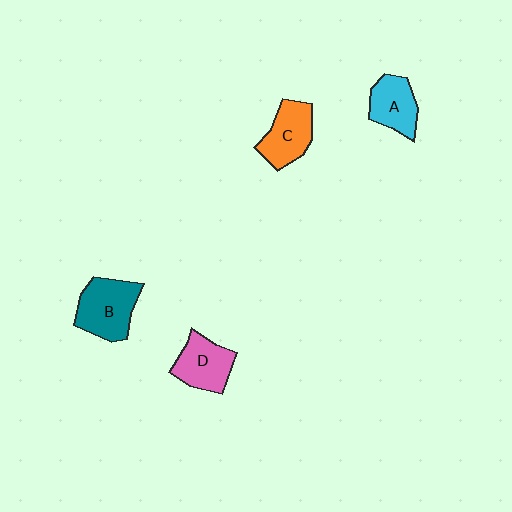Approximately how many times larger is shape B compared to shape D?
Approximately 1.2 times.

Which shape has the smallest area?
Shape A (cyan).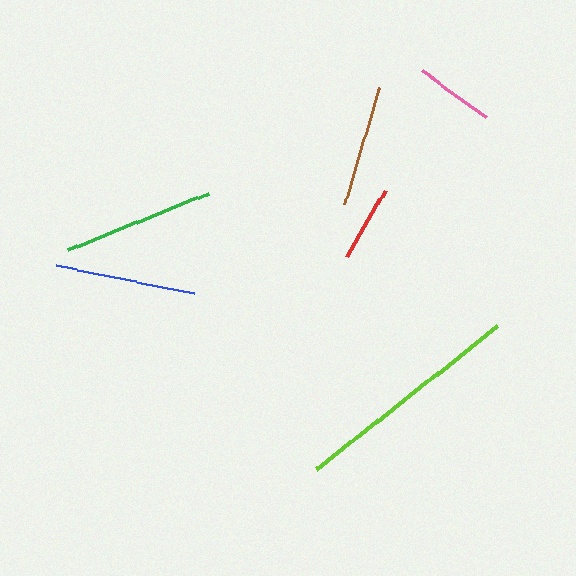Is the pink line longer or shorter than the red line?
The pink line is longer than the red line.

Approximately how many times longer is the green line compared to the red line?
The green line is approximately 2.0 times the length of the red line.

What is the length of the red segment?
The red segment is approximately 77 pixels long.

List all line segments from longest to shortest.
From longest to shortest: lime, green, blue, brown, pink, red.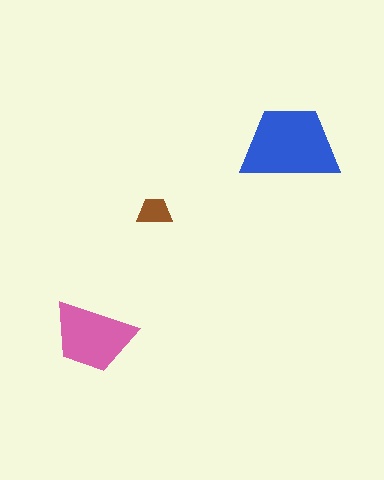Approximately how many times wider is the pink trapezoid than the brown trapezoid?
About 2.5 times wider.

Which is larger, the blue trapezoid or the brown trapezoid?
The blue one.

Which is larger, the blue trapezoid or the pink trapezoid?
The blue one.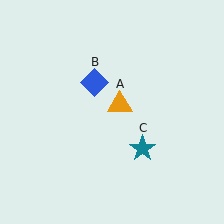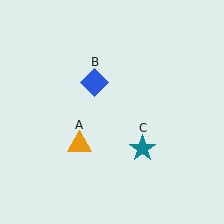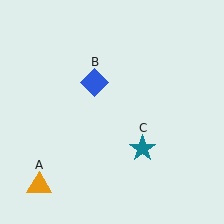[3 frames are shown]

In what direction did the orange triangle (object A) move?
The orange triangle (object A) moved down and to the left.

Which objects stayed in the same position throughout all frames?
Blue diamond (object B) and teal star (object C) remained stationary.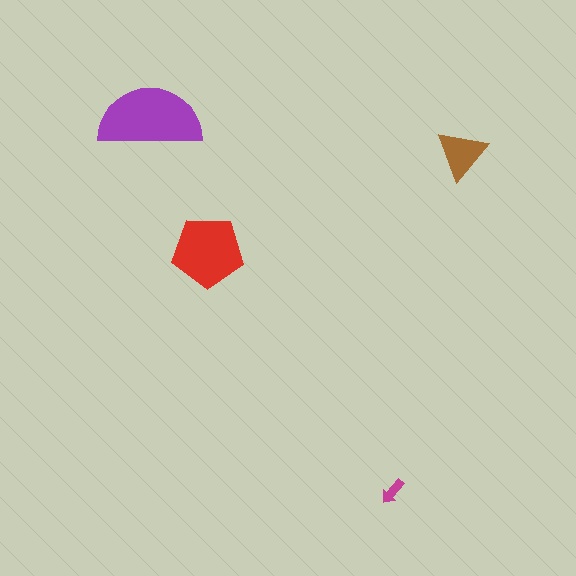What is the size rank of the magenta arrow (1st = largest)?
4th.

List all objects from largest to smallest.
The purple semicircle, the red pentagon, the brown triangle, the magenta arrow.